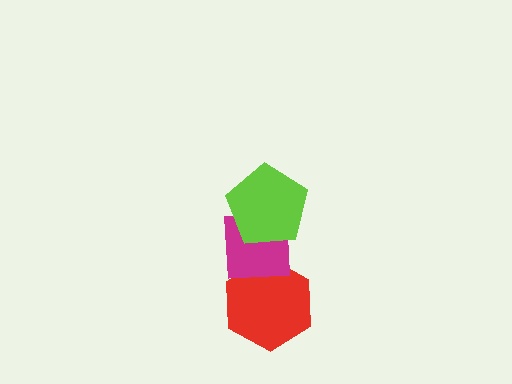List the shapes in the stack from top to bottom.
From top to bottom: the lime pentagon, the magenta square, the red hexagon.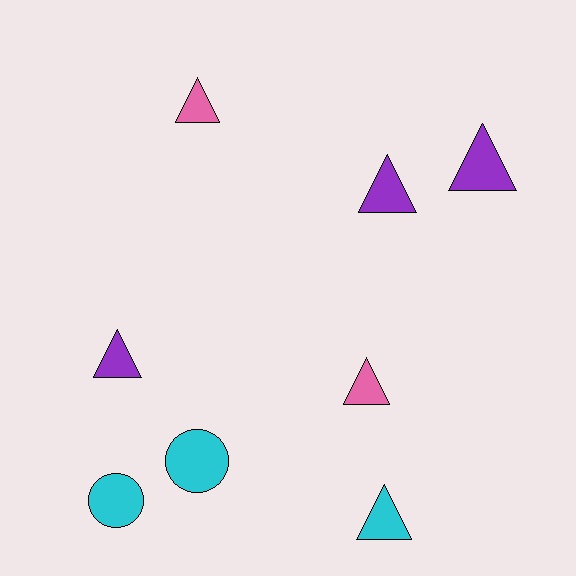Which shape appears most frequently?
Triangle, with 6 objects.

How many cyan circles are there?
There are 2 cyan circles.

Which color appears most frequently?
Purple, with 3 objects.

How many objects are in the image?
There are 8 objects.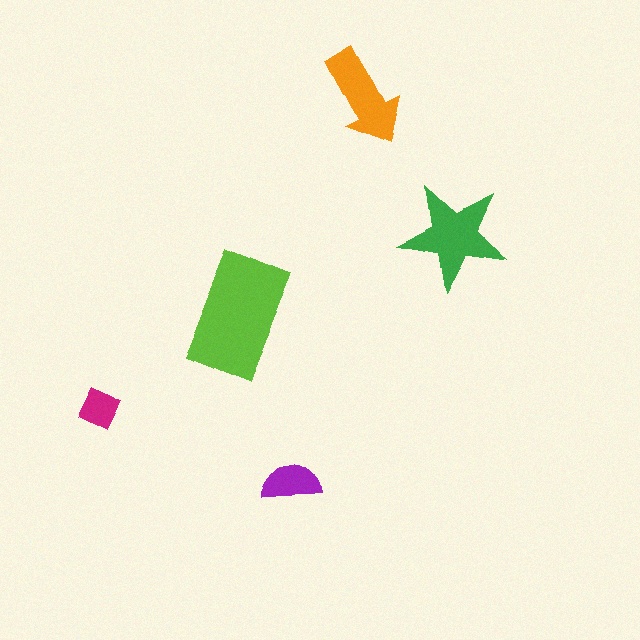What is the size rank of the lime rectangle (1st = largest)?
1st.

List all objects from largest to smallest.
The lime rectangle, the green star, the orange arrow, the purple semicircle, the magenta diamond.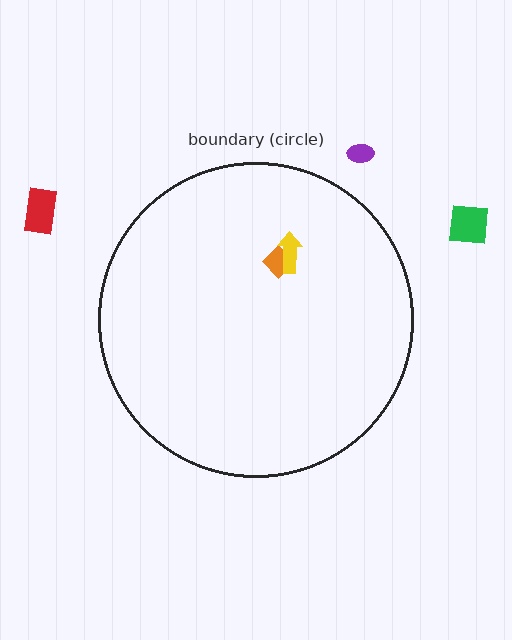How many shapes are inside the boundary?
2 inside, 3 outside.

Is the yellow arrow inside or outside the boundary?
Inside.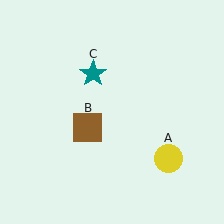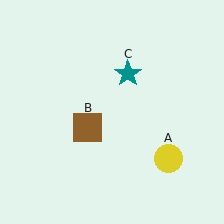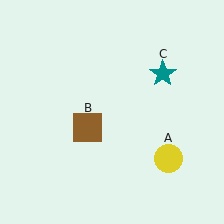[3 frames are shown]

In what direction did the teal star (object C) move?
The teal star (object C) moved right.